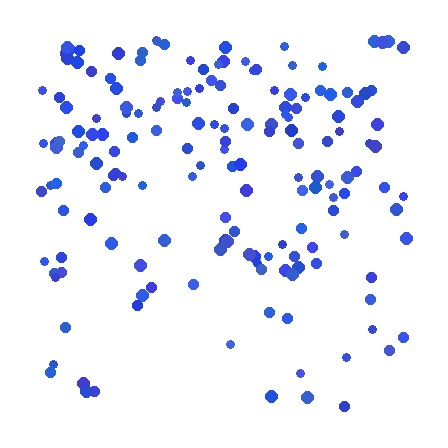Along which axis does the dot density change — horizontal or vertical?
Vertical.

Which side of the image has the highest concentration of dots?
The top.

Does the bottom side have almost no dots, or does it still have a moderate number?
Still a moderate number, just noticeably fewer than the top.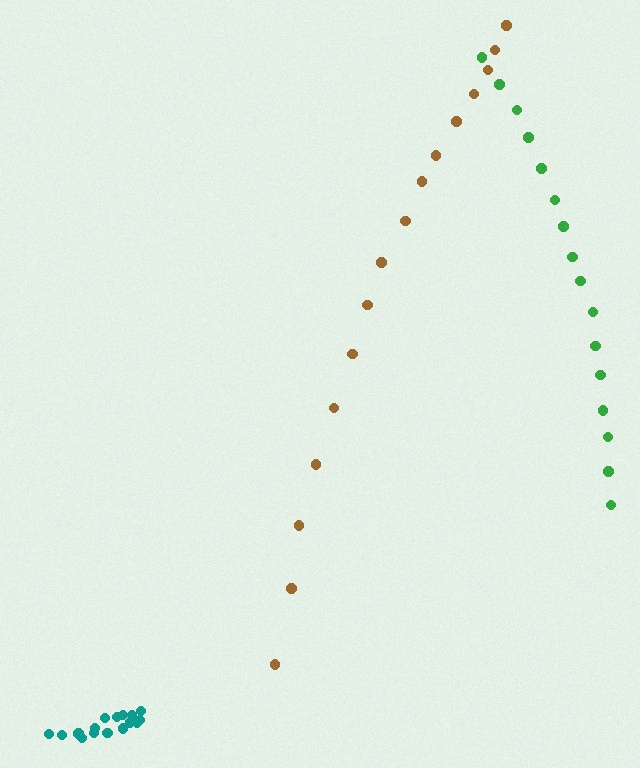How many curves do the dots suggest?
There are 3 distinct paths.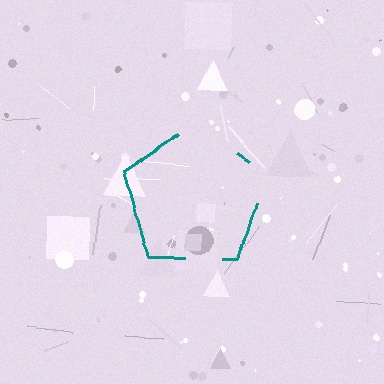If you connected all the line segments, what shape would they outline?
They would outline a pentagon.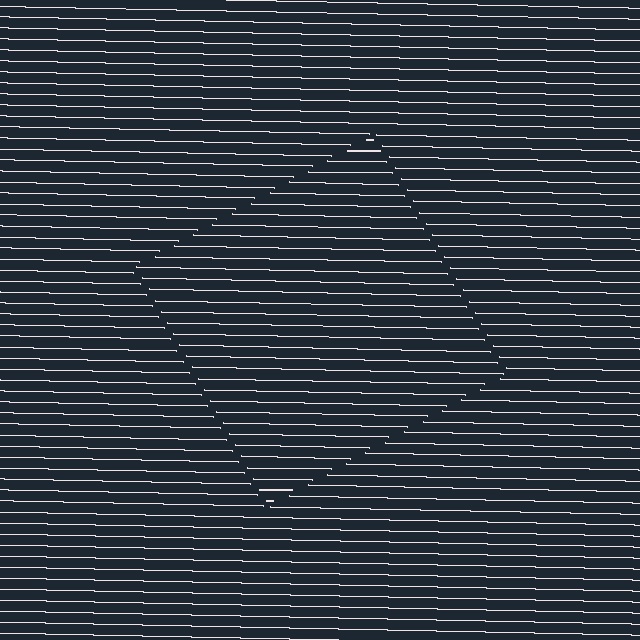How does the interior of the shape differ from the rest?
The interior of the shape contains the same grating, shifted by half a period — the contour is defined by the phase discontinuity where line-ends from the inner and outer gratings abut.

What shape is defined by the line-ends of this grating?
An illusory square. The interior of the shape contains the same grating, shifted by half a period — the contour is defined by the phase discontinuity where line-ends from the inner and outer gratings abut.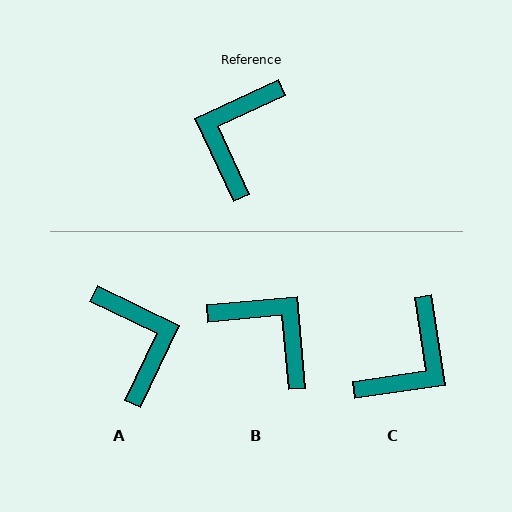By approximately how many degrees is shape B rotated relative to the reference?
Approximately 110 degrees clockwise.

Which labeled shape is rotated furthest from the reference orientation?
C, about 164 degrees away.